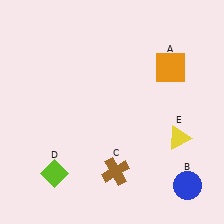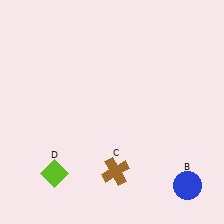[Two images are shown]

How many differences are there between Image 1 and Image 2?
There are 2 differences between the two images.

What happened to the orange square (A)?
The orange square (A) was removed in Image 2. It was in the top-right area of Image 1.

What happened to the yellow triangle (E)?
The yellow triangle (E) was removed in Image 2. It was in the bottom-right area of Image 1.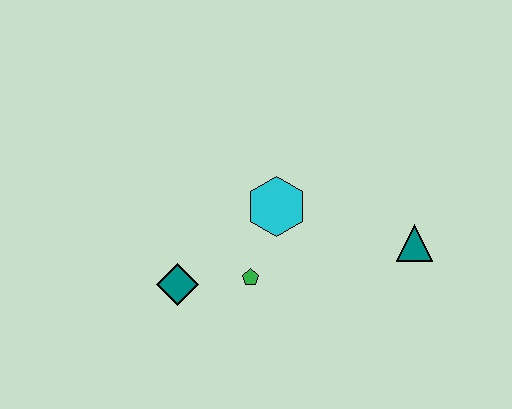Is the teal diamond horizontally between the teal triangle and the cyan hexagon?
No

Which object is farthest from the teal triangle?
The teal diamond is farthest from the teal triangle.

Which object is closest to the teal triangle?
The cyan hexagon is closest to the teal triangle.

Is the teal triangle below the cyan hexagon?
Yes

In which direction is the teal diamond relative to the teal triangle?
The teal diamond is to the left of the teal triangle.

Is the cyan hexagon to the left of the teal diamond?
No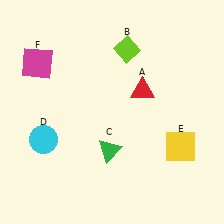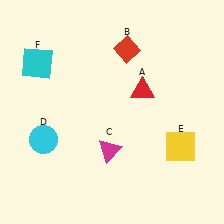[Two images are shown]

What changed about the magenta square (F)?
In Image 1, F is magenta. In Image 2, it changed to cyan.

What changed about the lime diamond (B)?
In Image 1, B is lime. In Image 2, it changed to red.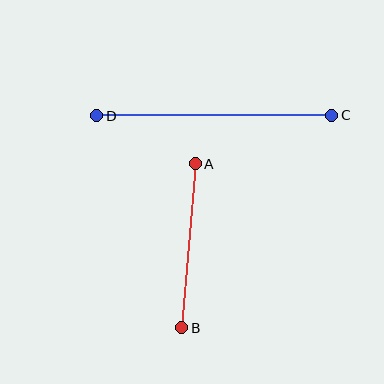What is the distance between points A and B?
The distance is approximately 165 pixels.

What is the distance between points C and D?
The distance is approximately 235 pixels.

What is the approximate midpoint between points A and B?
The midpoint is at approximately (189, 246) pixels.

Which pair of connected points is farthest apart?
Points C and D are farthest apart.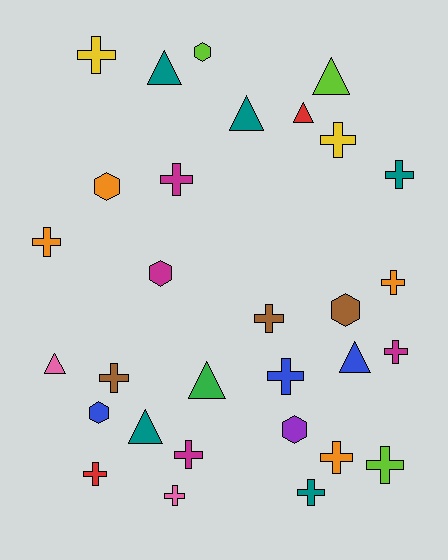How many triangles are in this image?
There are 8 triangles.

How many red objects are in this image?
There are 2 red objects.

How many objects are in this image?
There are 30 objects.